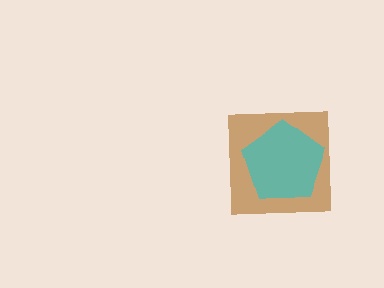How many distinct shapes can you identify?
There are 2 distinct shapes: a brown square, a cyan pentagon.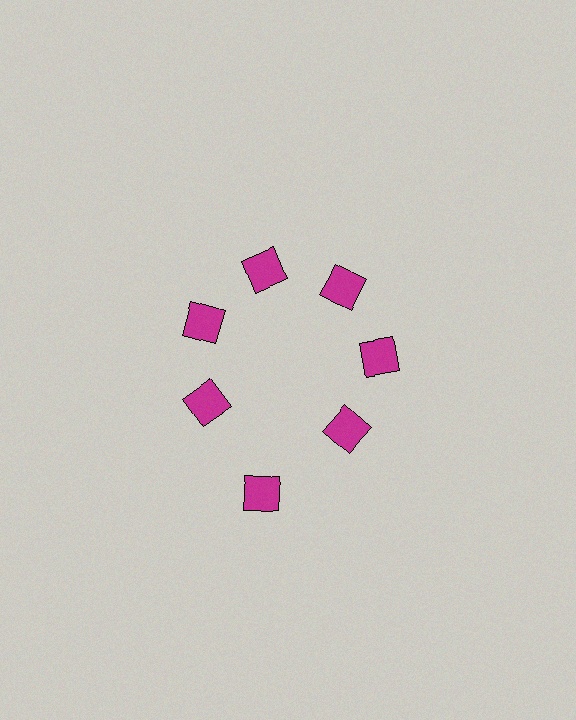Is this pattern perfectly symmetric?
No. The 7 magenta diamonds are arranged in a ring, but one element near the 6 o'clock position is pushed outward from the center, breaking the 7-fold rotational symmetry.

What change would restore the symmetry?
The symmetry would be restored by moving it inward, back onto the ring so that all 7 diamonds sit at equal angles and equal distance from the center.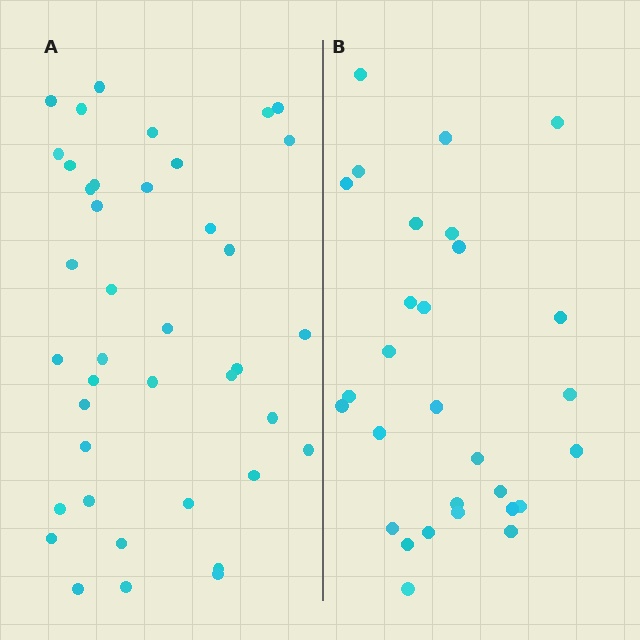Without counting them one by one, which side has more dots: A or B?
Region A (the left region) has more dots.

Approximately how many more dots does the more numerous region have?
Region A has roughly 12 or so more dots than region B.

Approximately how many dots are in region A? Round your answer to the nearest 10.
About 40 dots.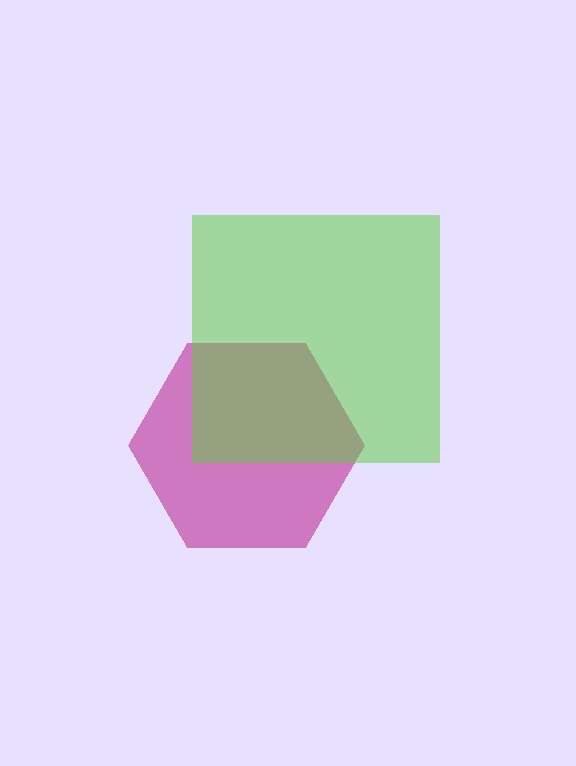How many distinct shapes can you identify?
There are 2 distinct shapes: a magenta hexagon, a lime square.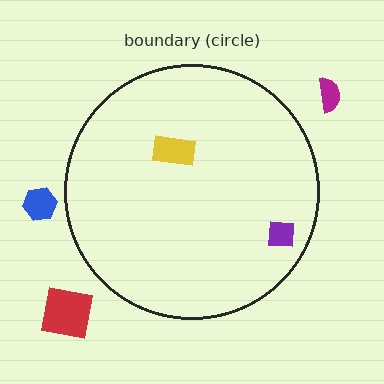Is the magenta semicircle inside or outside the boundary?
Outside.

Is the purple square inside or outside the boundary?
Inside.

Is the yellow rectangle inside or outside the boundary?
Inside.